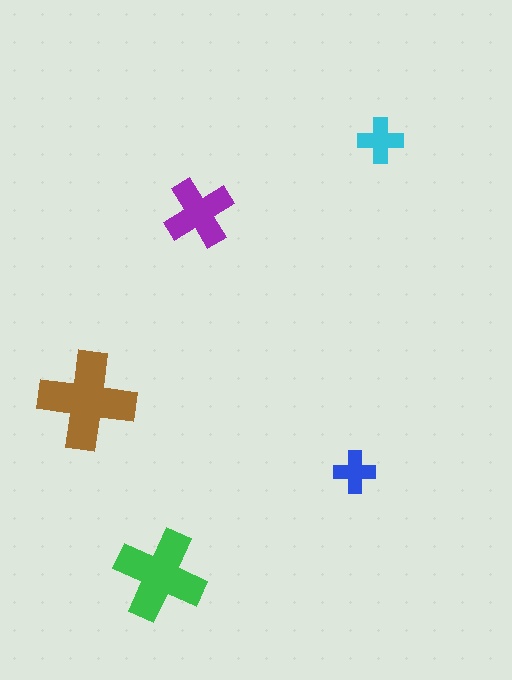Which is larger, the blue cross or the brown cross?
The brown one.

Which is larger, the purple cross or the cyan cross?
The purple one.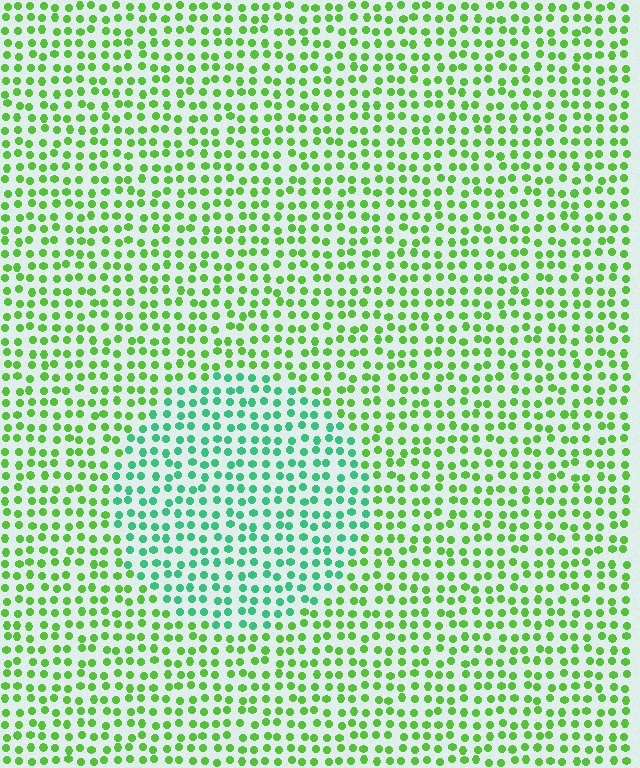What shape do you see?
I see a circle.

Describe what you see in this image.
The image is filled with small lime elements in a uniform arrangement. A circle-shaped region is visible where the elements are tinted to a slightly different hue, forming a subtle color boundary.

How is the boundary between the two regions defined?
The boundary is defined purely by a slight shift in hue (about 44 degrees). Spacing, size, and orientation are identical on both sides.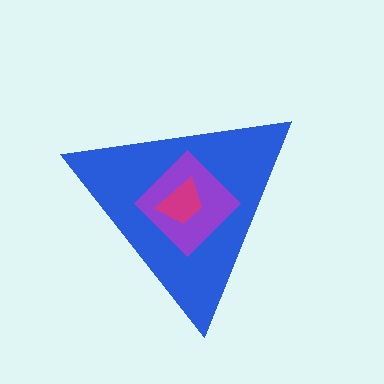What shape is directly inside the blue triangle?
The purple diamond.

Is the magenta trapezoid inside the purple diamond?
Yes.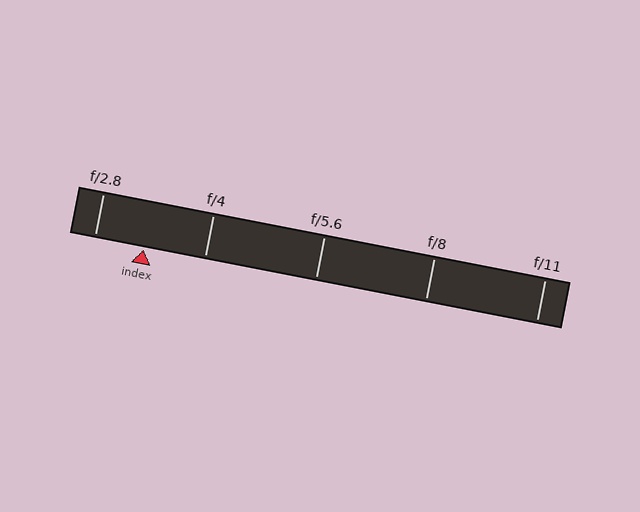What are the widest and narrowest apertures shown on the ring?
The widest aperture shown is f/2.8 and the narrowest is f/11.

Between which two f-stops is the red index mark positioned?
The index mark is between f/2.8 and f/4.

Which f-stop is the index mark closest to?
The index mark is closest to f/2.8.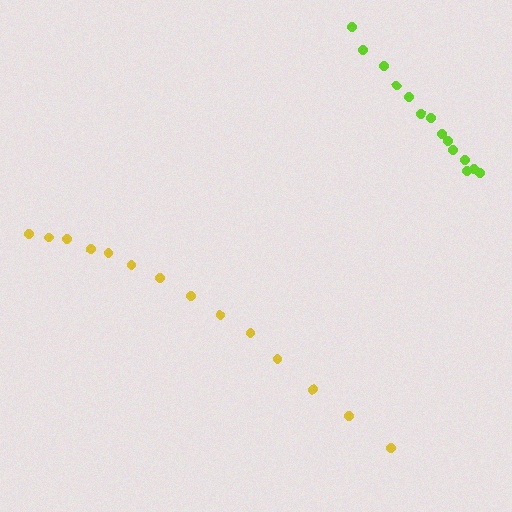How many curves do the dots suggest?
There are 2 distinct paths.